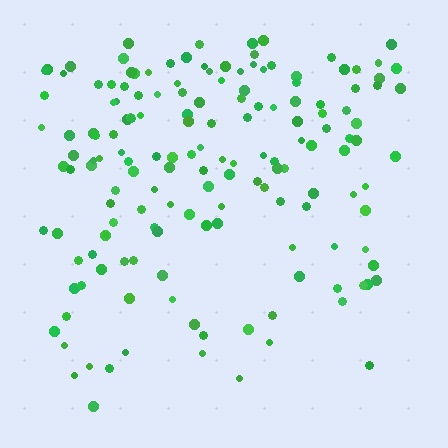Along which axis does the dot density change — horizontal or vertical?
Vertical.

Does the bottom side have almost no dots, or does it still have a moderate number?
Still a moderate number, just noticeably fewer than the top.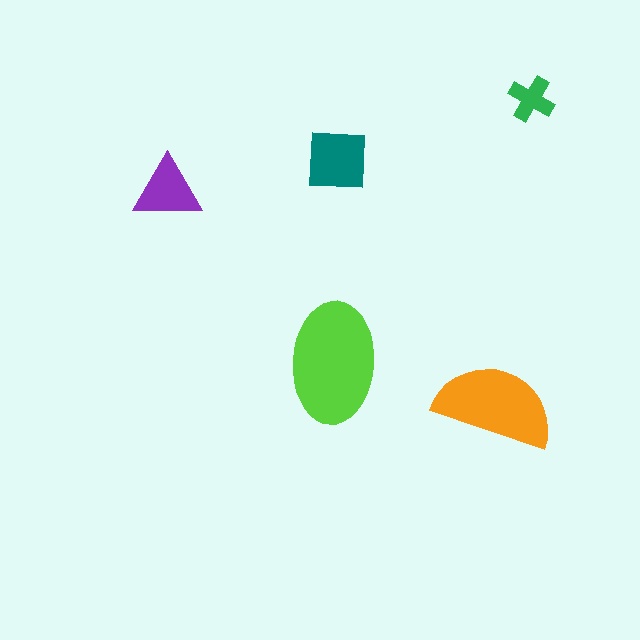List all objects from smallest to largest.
The green cross, the purple triangle, the teal square, the orange semicircle, the lime ellipse.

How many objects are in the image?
There are 5 objects in the image.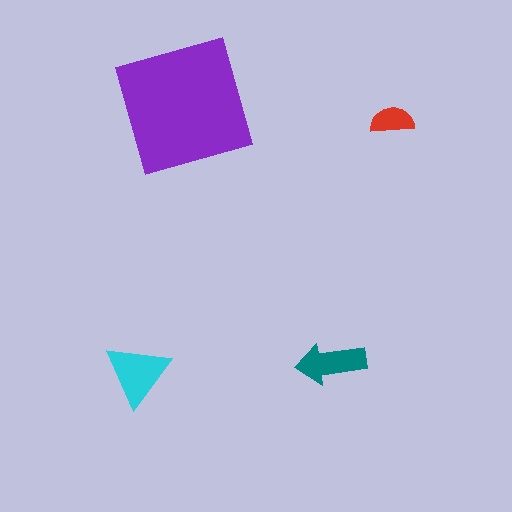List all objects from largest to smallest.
The purple square, the cyan triangle, the teal arrow, the red semicircle.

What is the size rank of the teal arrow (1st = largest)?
3rd.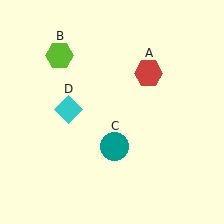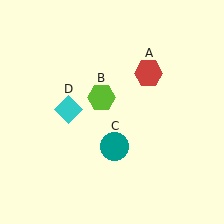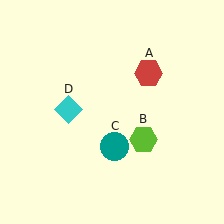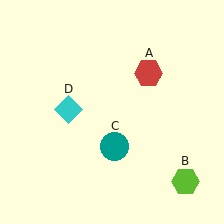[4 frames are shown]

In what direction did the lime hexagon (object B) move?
The lime hexagon (object B) moved down and to the right.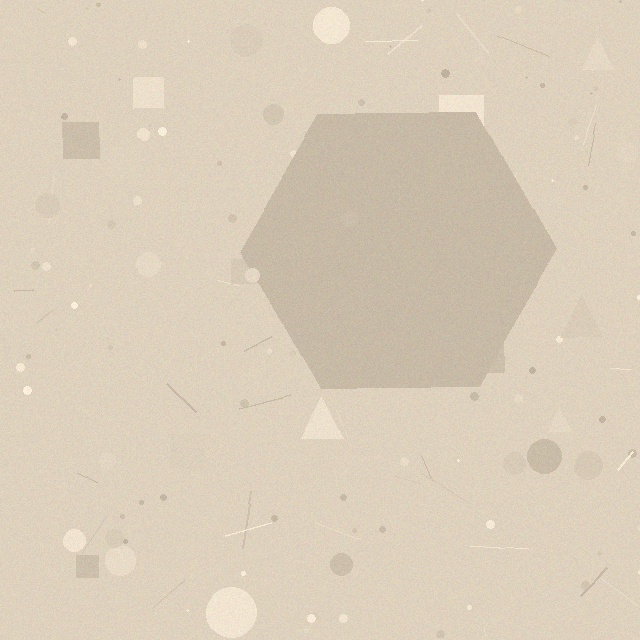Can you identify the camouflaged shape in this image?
The camouflaged shape is a hexagon.